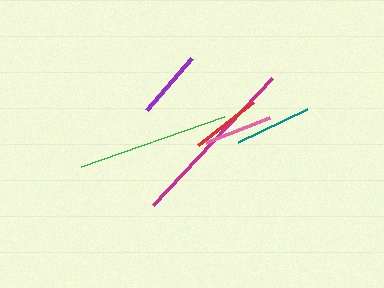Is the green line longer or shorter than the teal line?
The green line is longer than the teal line.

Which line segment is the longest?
The magenta line is the longest at approximately 174 pixels.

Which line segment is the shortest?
The purple line is the shortest at approximately 69 pixels.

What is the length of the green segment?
The green segment is approximately 151 pixels long.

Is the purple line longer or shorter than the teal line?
The teal line is longer than the purple line.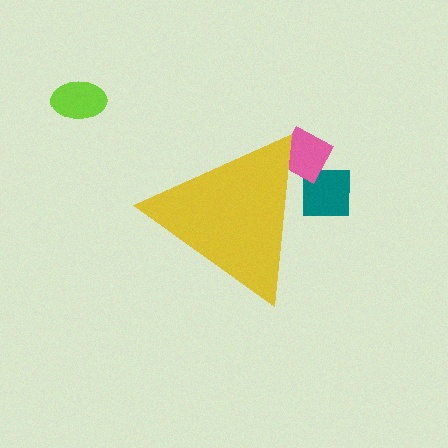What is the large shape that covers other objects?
A yellow triangle.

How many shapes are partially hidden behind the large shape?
2 shapes are partially hidden.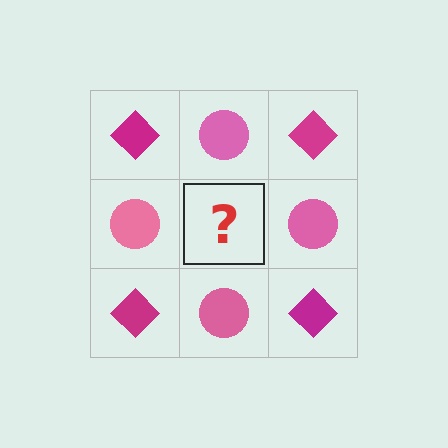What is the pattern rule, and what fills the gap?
The rule is that it alternates magenta diamond and pink circle in a checkerboard pattern. The gap should be filled with a magenta diamond.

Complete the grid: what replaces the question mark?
The question mark should be replaced with a magenta diamond.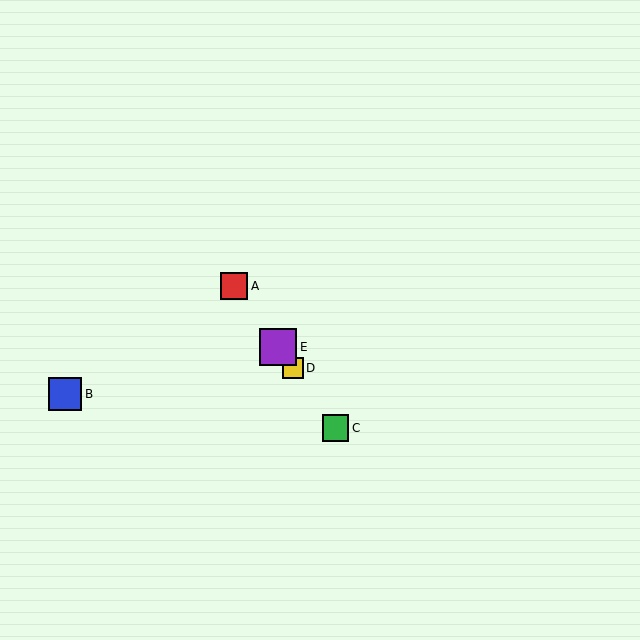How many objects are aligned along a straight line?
4 objects (A, C, D, E) are aligned along a straight line.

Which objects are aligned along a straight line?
Objects A, C, D, E are aligned along a straight line.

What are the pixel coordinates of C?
Object C is at (335, 428).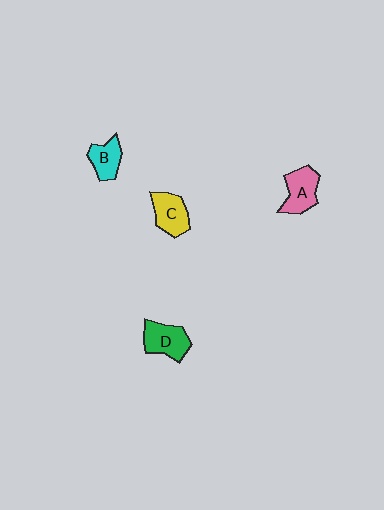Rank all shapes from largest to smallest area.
From largest to smallest: D (green), A (pink), C (yellow), B (cyan).